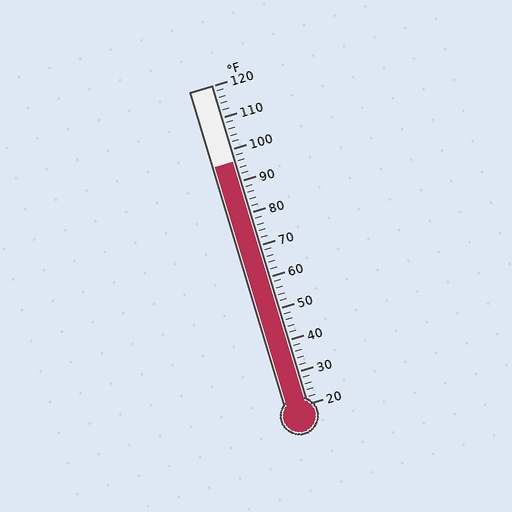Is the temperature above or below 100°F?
The temperature is below 100°F.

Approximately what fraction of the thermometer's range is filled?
The thermometer is filled to approximately 75% of its range.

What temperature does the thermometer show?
The thermometer shows approximately 96°F.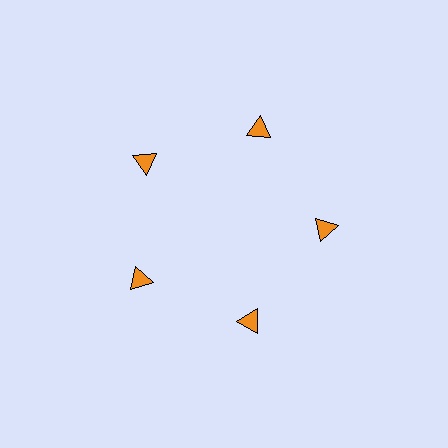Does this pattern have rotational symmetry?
Yes, this pattern has 5-fold rotational symmetry. It looks the same after rotating 72 degrees around the center.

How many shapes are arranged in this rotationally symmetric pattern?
There are 5 shapes, arranged in 5 groups of 1.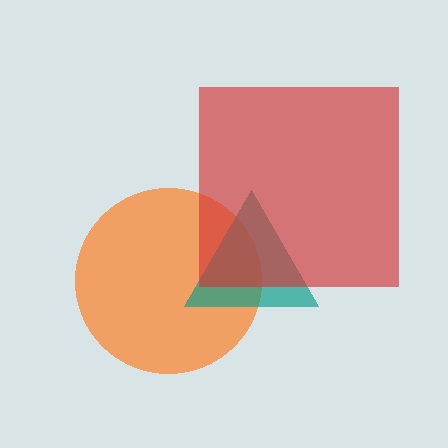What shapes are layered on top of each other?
The layered shapes are: an orange circle, a teal triangle, a red square.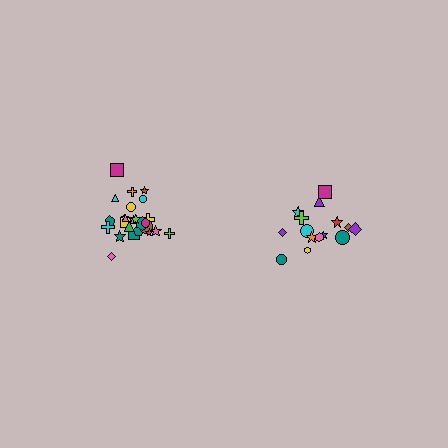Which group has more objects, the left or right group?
The left group.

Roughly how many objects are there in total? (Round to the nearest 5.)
Roughly 40 objects in total.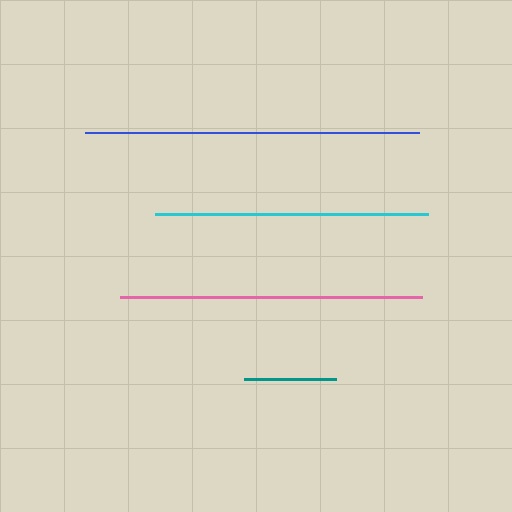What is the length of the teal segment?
The teal segment is approximately 92 pixels long.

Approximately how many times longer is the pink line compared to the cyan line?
The pink line is approximately 1.1 times the length of the cyan line.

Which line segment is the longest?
The blue line is the longest at approximately 334 pixels.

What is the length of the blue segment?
The blue segment is approximately 334 pixels long.